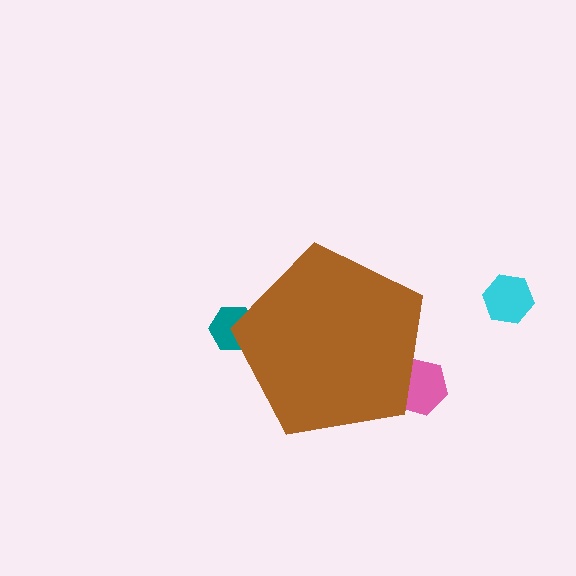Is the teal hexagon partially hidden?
Yes, the teal hexagon is partially hidden behind the brown pentagon.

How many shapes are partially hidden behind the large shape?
2 shapes are partially hidden.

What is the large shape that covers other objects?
A brown pentagon.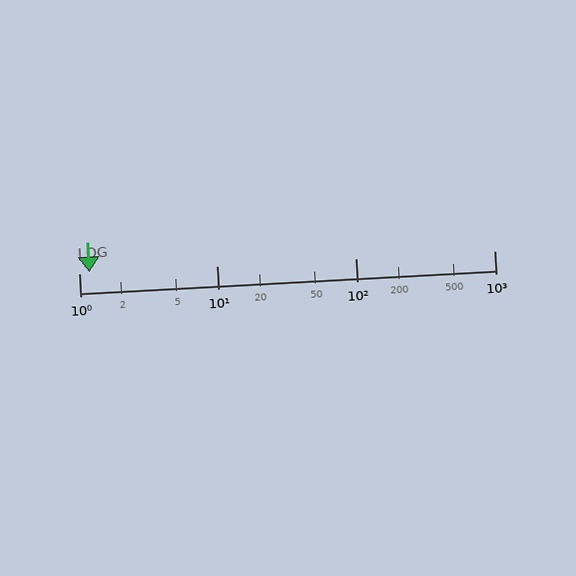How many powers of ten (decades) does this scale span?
The scale spans 3 decades, from 1 to 1000.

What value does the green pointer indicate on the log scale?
The pointer indicates approximately 1.2.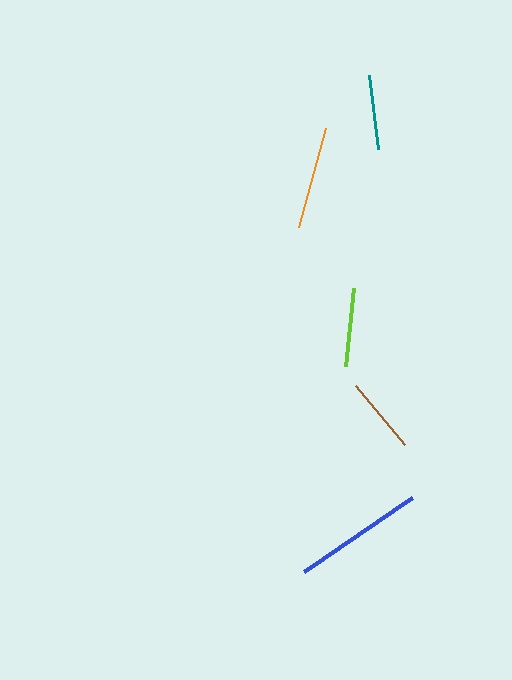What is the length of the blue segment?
The blue segment is approximately 131 pixels long.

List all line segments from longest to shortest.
From longest to shortest: blue, orange, lime, brown, teal.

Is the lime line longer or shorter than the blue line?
The blue line is longer than the lime line.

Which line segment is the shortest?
The teal line is the shortest at approximately 74 pixels.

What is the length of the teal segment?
The teal segment is approximately 74 pixels long.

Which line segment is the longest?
The blue line is the longest at approximately 131 pixels.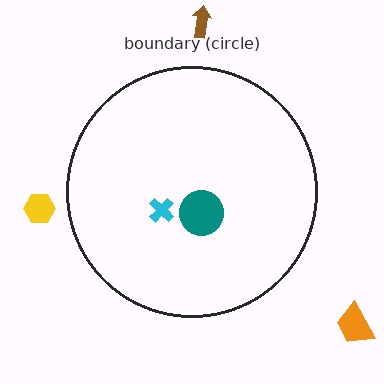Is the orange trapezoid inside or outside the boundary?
Outside.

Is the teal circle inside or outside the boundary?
Inside.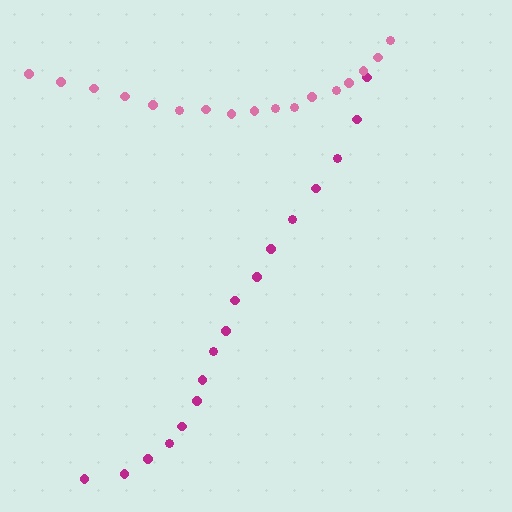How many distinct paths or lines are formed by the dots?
There are 2 distinct paths.